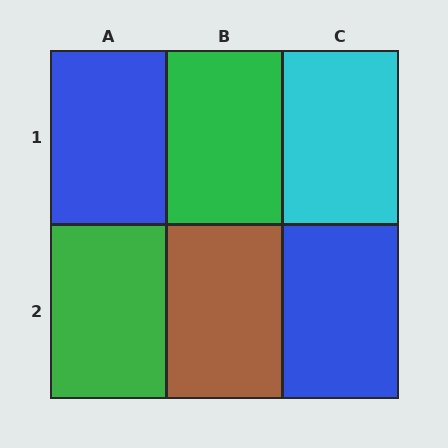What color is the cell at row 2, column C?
Blue.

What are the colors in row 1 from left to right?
Blue, green, cyan.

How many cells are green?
2 cells are green.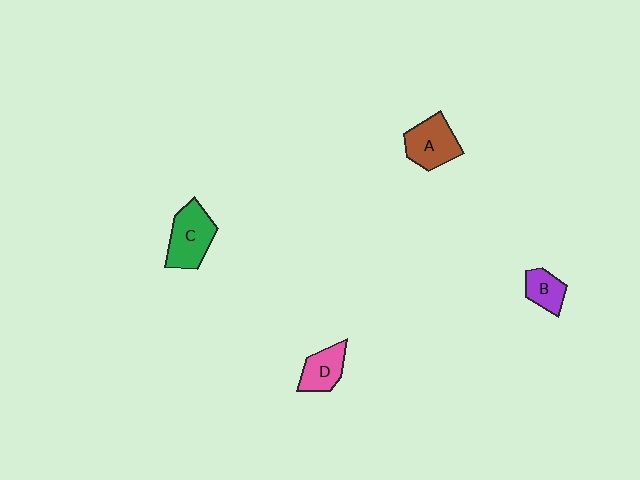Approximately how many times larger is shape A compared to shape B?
Approximately 1.6 times.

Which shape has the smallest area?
Shape B (purple).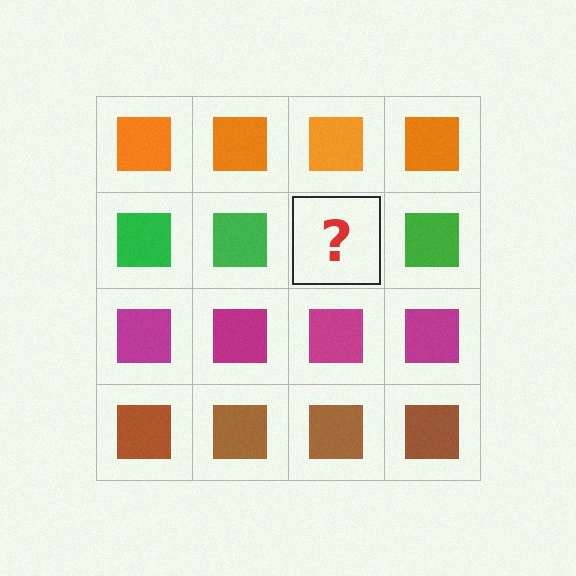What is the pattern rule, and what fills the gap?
The rule is that each row has a consistent color. The gap should be filled with a green square.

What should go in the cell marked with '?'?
The missing cell should contain a green square.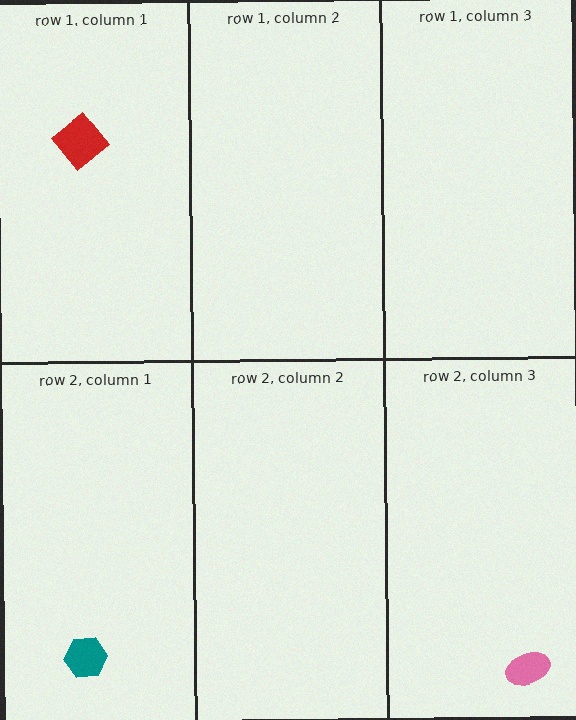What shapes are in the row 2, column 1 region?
The teal hexagon.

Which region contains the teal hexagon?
The row 2, column 1 region.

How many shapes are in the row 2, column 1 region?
1.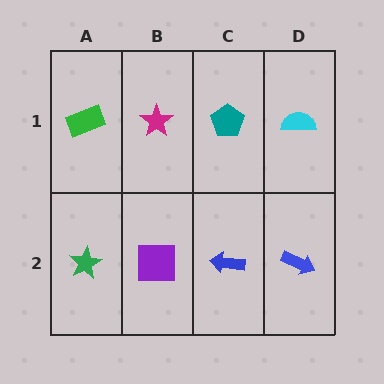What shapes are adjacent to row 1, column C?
A blue arrow (row 2, column C), a magenta star (row 1, column B), a cyan semicircle (row 1, column D).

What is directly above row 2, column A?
A green rectangle.